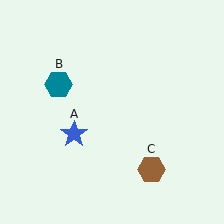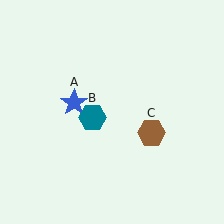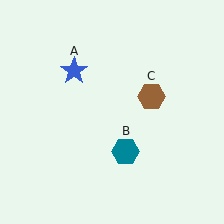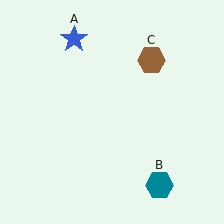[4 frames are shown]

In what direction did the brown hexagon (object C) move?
The brown hexagon (object C) moved up.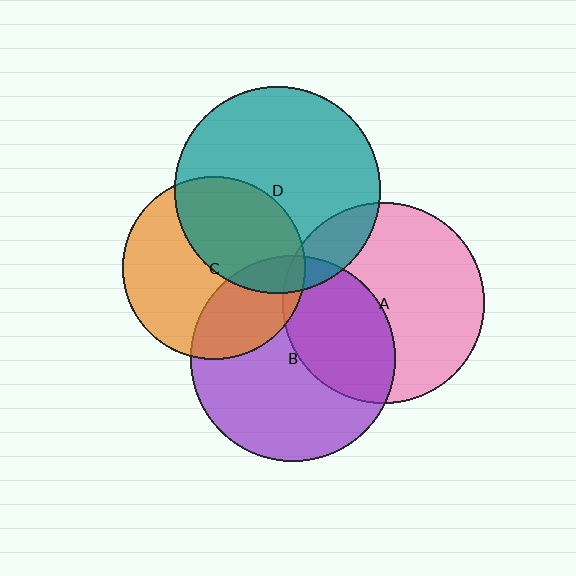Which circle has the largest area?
Circle D (teal).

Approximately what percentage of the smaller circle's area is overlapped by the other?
Approximately 40%.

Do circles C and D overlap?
Yes.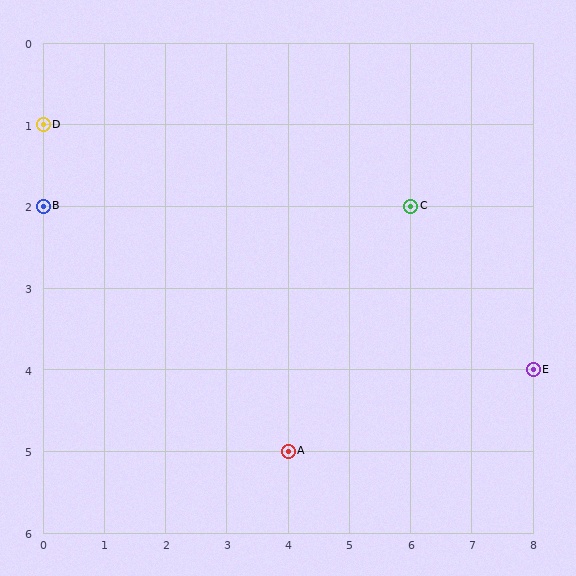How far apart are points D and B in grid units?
Points D and B are 1 row apart.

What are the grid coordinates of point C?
Point C is at grid coordinates (6, 2).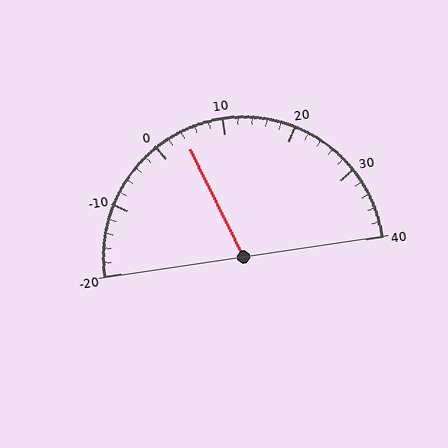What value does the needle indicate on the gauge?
The needle indicates approximately 4.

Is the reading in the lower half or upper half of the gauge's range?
The reading is in the lower half of the range (-20 to 40).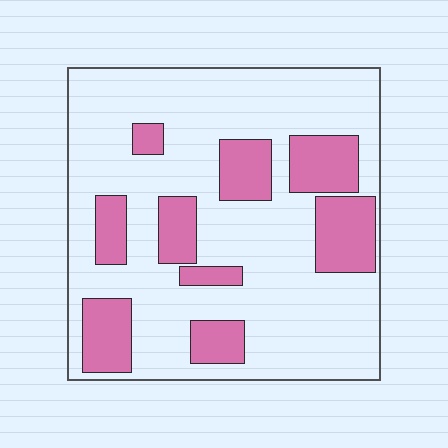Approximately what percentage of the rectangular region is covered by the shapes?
Approximately 25%.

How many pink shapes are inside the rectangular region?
9.